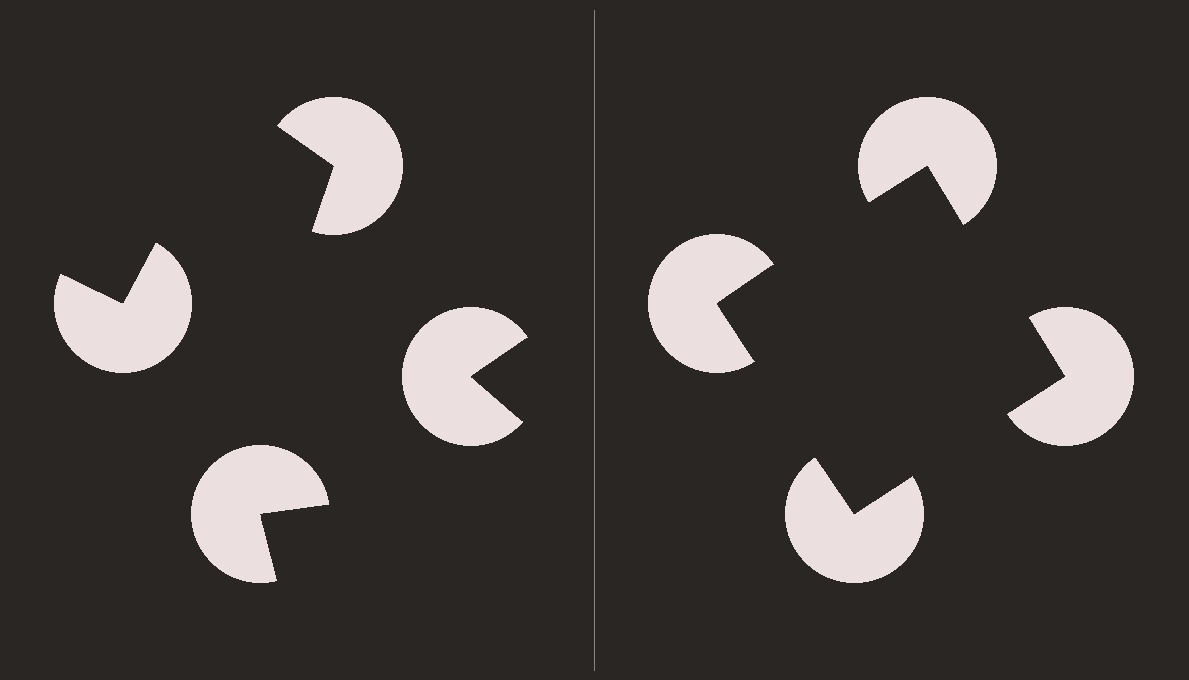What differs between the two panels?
The pac-man discs are positioned identically on both sides; only the wedge orientations differ. On the right they align to a square; on the left they are misaligned.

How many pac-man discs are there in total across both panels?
8 — 4 on each side.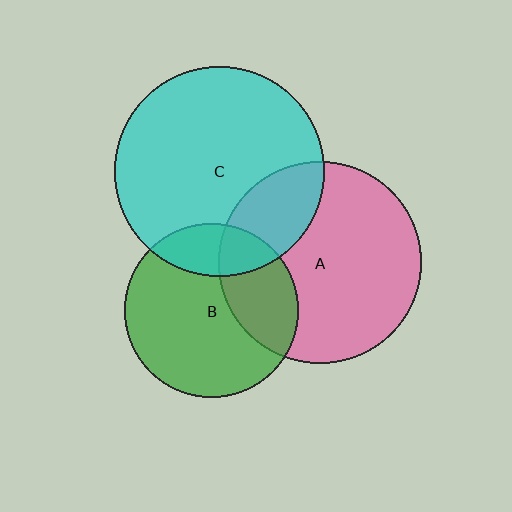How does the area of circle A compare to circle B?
Approximately 1.4 times.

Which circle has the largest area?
Circle C (cyan).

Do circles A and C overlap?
Yes.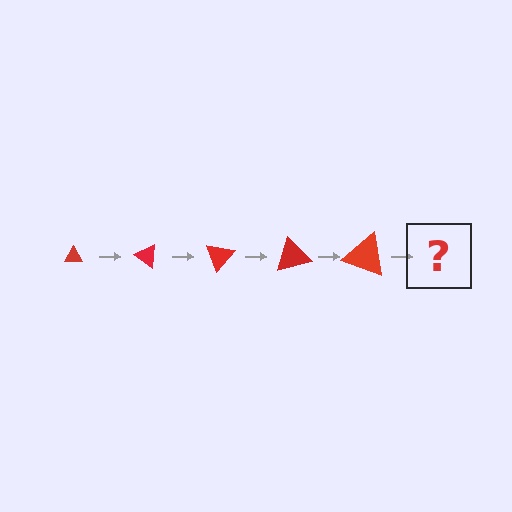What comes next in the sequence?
The next element should be a triangle, larger than the previous one and rotated 175 degrees from the start.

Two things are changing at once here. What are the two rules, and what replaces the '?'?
The two rules are that the triangle grows larger each step and it rotates 35 degrees each step. The '?' should be a triangle, larger than the previous one and rotated 175 degrees from the start.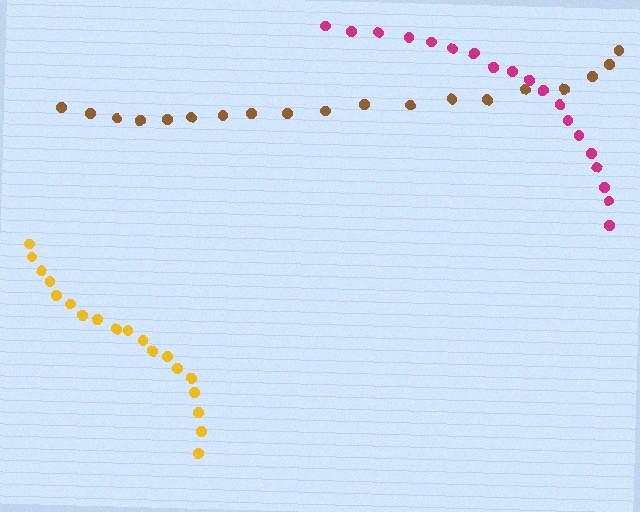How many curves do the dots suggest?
There are 3 distinct paths.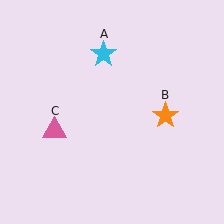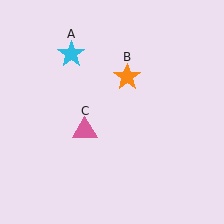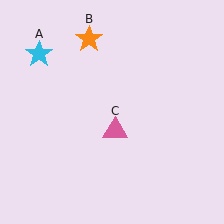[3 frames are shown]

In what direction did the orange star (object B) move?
The orange star (object B) moved up and to the left.